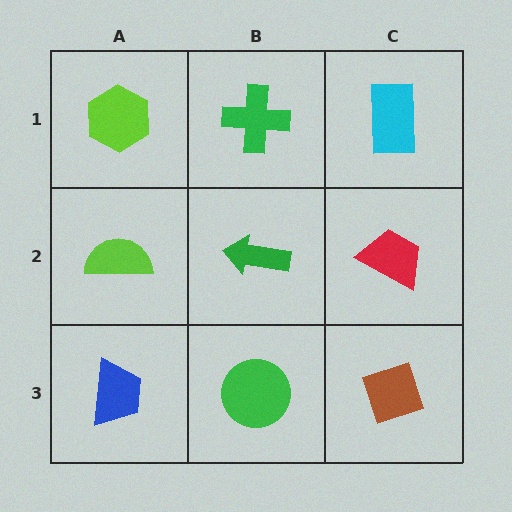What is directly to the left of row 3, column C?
A green circle.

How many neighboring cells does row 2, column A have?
3.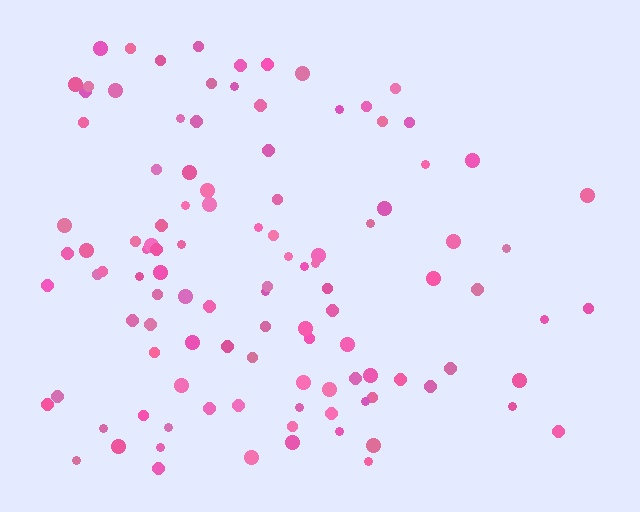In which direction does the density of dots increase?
From right to left, with the left side densest.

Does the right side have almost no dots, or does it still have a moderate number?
Still a moderate number, just noticeably fewer than the left.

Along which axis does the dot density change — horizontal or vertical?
Horizontal.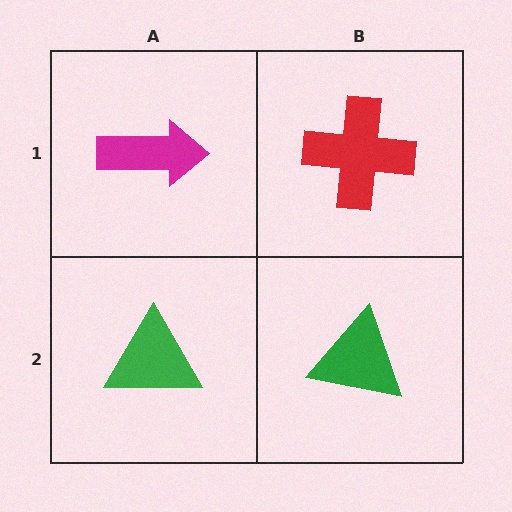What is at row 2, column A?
A green triangle.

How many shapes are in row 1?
2 shapes.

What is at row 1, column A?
A magenta arrow.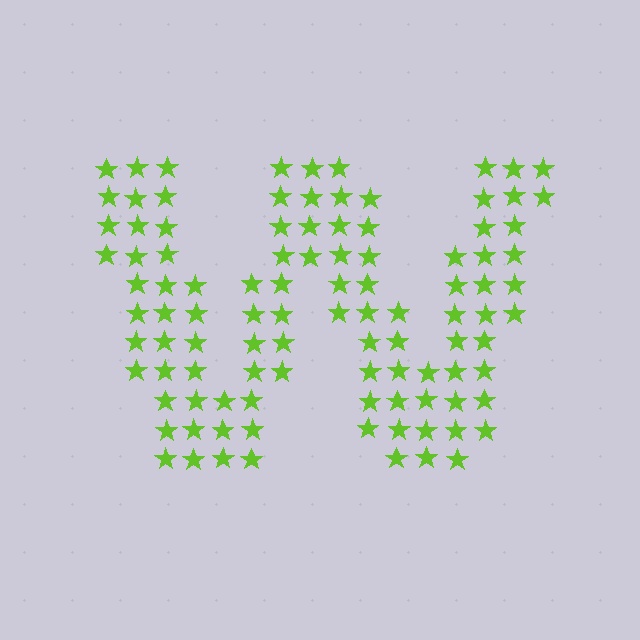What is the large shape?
The large shape is the letter W.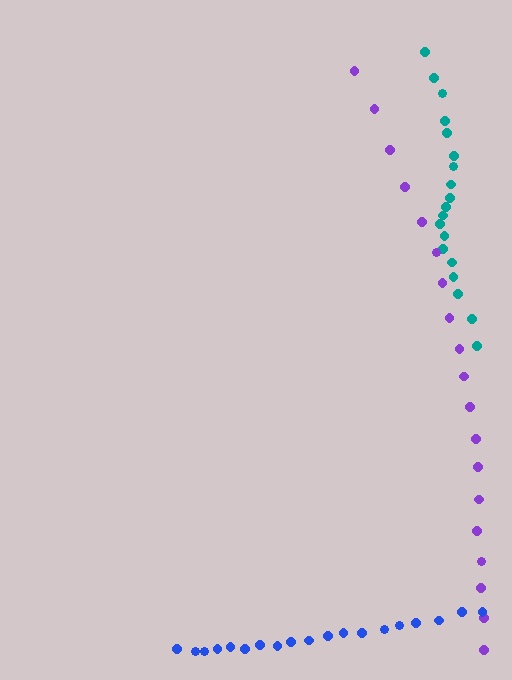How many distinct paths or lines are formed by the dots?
There are 3 distinct paths.